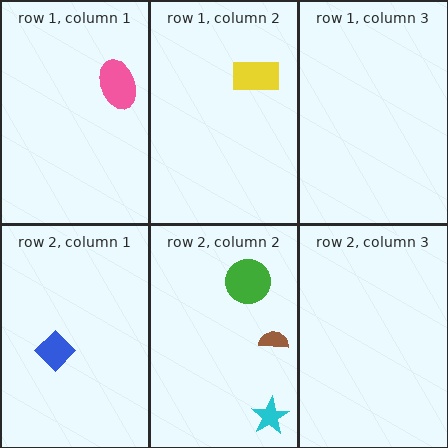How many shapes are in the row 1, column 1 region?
1.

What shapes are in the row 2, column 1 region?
The blue diamond.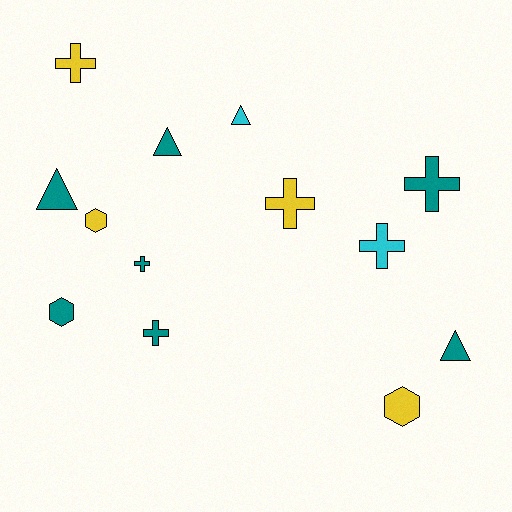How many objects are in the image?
There are 13 objects.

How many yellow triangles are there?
There are no yellow triangles.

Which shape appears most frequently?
Cross, with 6 objects.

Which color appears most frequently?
Teal, with 7 objects.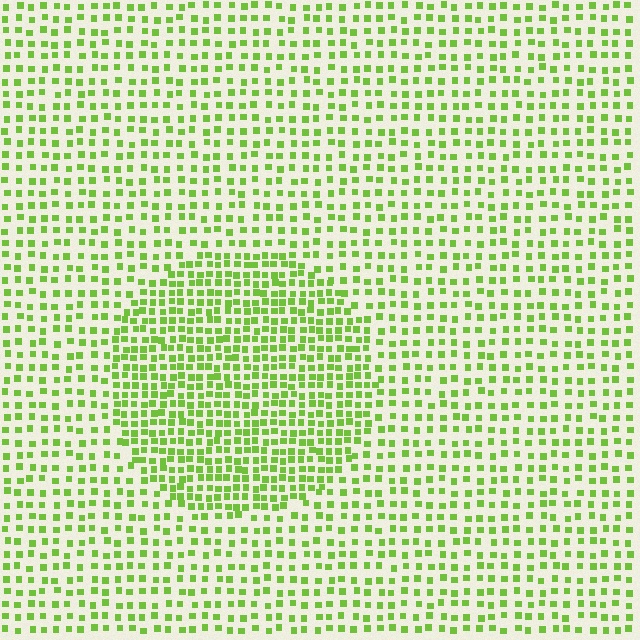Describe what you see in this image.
The image contains small lime elements arranged at two different densities. A circle-shaped region is visible where the elements are more densely packed than the surrounding area.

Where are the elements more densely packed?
The elements are more densely packed inside the circle boundary.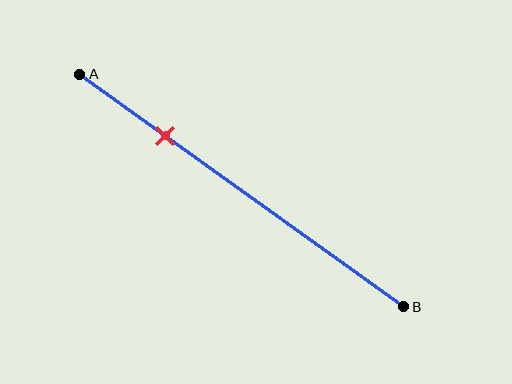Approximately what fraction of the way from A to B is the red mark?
The red mark is approximately 25% of the way from A to B.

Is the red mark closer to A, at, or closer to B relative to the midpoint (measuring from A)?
The red mark is closer to point A than the midpoint of segment AB.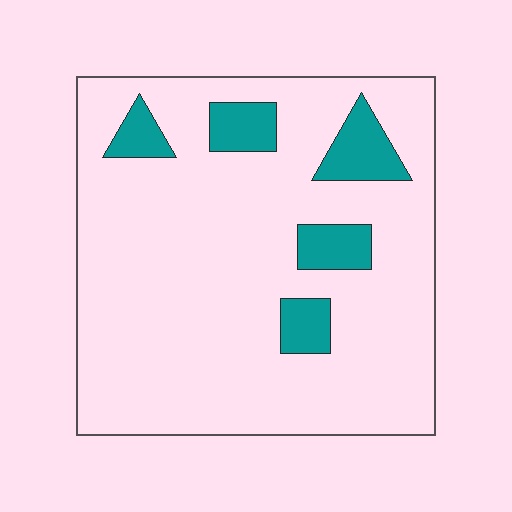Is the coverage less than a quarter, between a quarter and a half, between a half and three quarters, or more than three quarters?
Less than a quarter.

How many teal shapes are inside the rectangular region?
5.